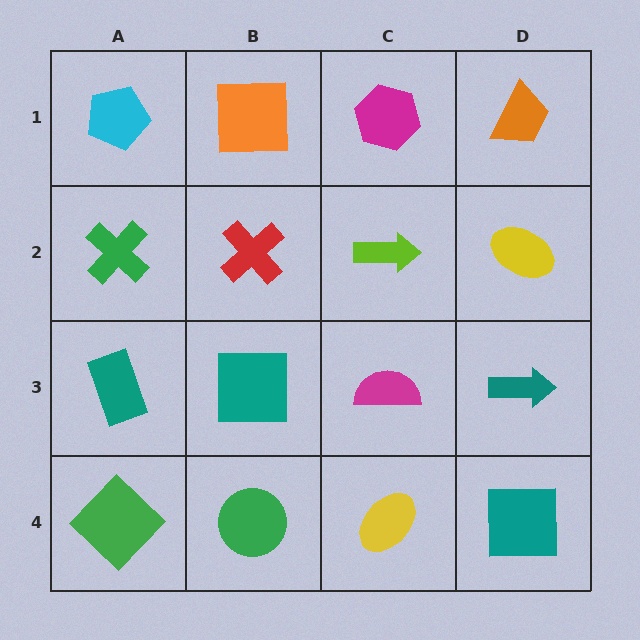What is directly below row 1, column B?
A red cross.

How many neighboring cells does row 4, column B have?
3.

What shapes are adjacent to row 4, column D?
A teal arrow (row 3, column D), a yellow ellipse (row 4, column C).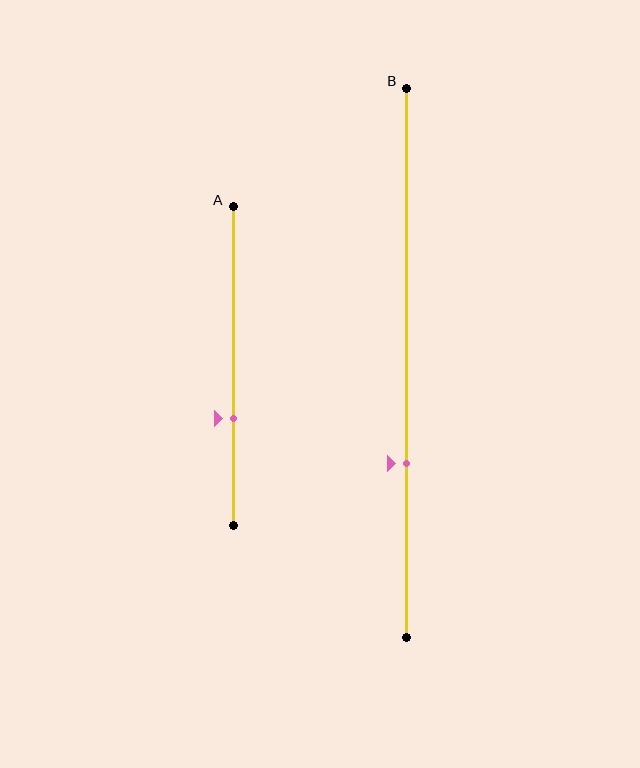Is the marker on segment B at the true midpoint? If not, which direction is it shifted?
No, the marker on segment B is shifted downward by about 18% of the segment length.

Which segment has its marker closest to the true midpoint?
Segment A has its marker closest to the true midpoint.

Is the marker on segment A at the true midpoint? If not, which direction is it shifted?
No, the marker on segment A is shifted downward by about 16% of the segment length.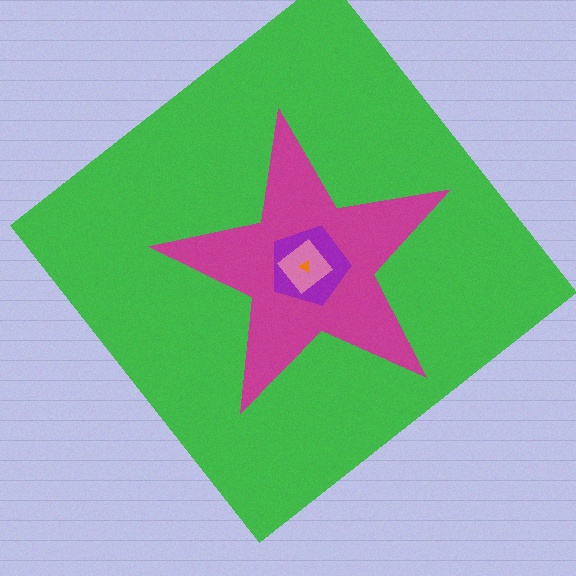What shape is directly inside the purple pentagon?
The pink diamond.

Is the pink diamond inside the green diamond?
Yes.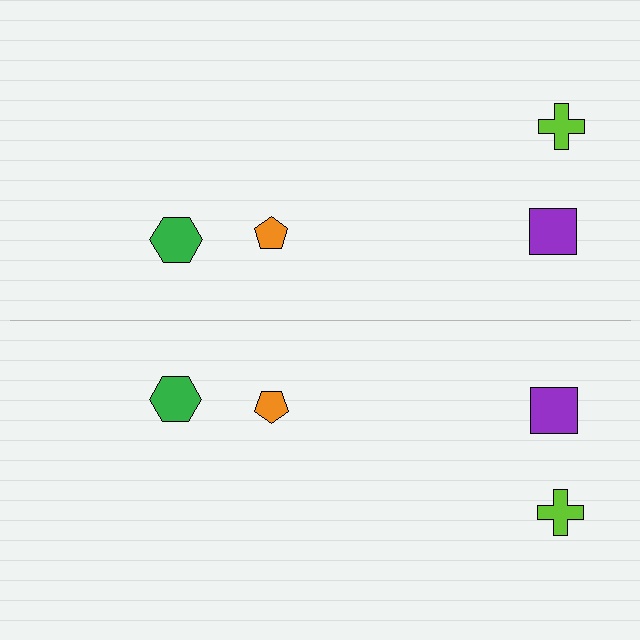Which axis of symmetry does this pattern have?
The pattern has a horizontal axis of symmetry running through the center of the image.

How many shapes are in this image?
There are 8 shapes in this image.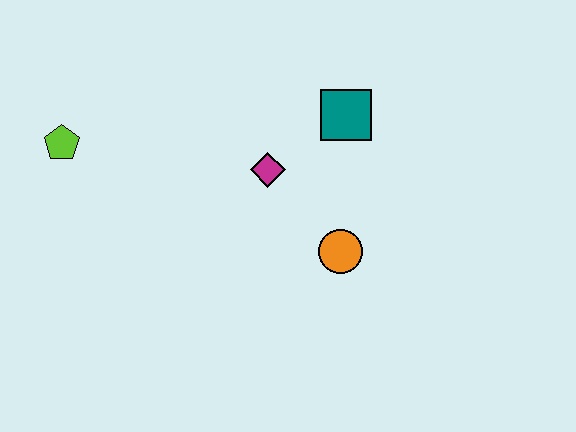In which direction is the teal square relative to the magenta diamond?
The teal square is to the right of the magenta diamond.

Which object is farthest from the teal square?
The lime pentagon is farthest from the teal square.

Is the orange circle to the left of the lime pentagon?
No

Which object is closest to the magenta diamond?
The teal square is closest to the magenta diamond.